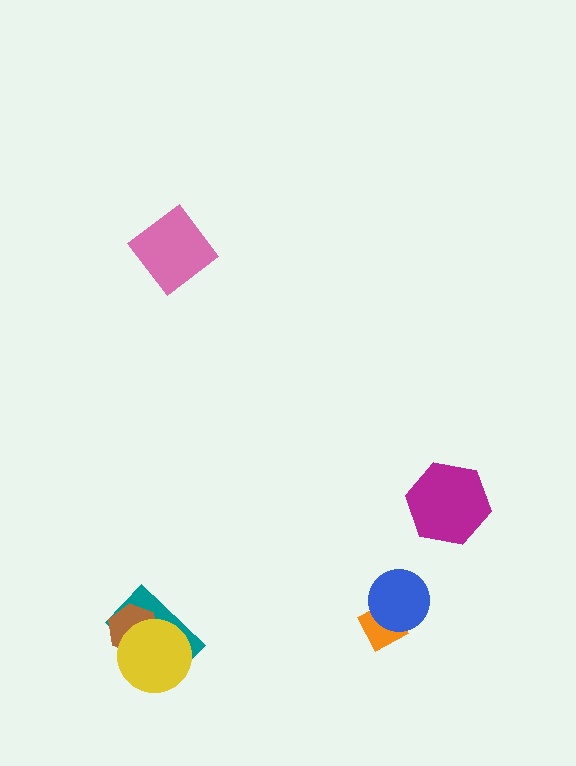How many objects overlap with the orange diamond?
1 object overlaps with the orange diamond.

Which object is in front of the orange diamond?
The blue circle is in front of the orange diamond.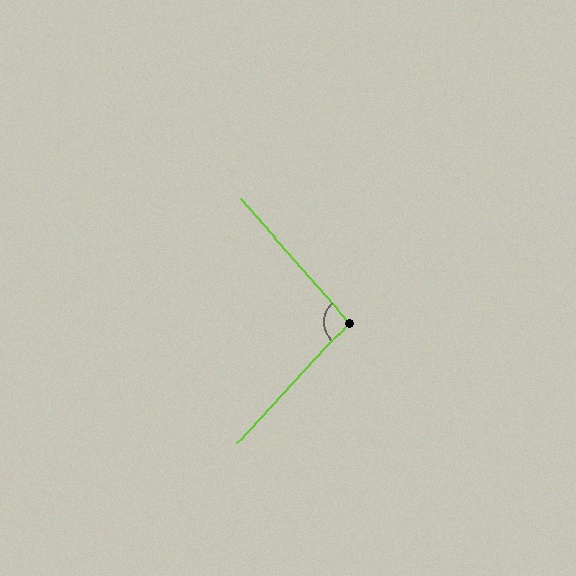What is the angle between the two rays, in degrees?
Approximately 96 degrees.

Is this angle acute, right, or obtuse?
It is obtuse.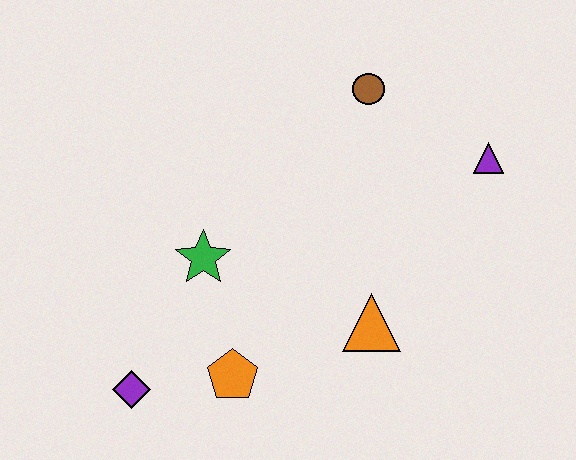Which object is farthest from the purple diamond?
The purple triangle is farthest from the purple diamond.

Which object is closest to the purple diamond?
The orange pentagon is closest to the purple diamond.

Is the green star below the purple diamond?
No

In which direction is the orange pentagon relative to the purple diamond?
The orange pentagon is to the right of the purple diamond.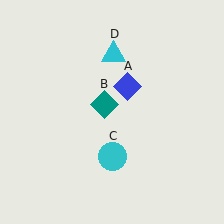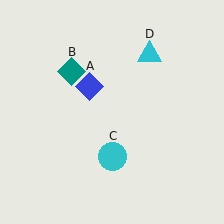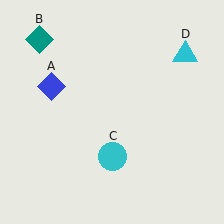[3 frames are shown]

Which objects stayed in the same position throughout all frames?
Cyan circle (object C) remained stationary.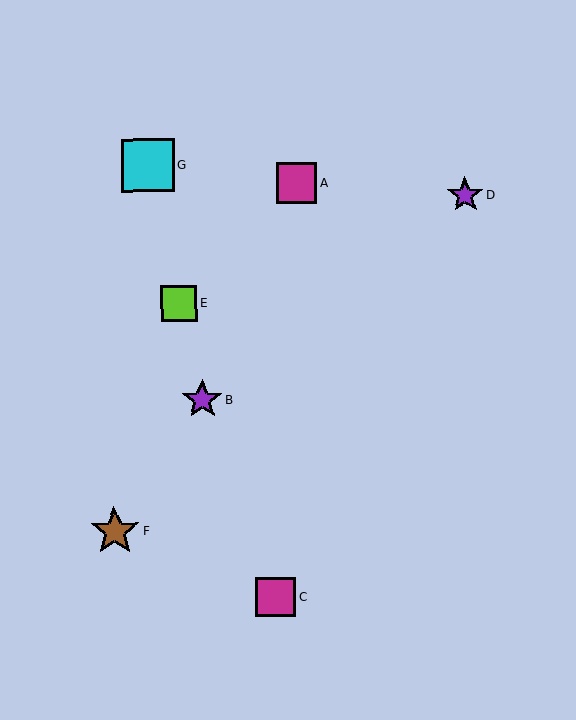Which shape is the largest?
The cyan square (labeled G) is the largest.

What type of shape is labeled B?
Shape B is a purple star.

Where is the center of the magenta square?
The center of the magenta square is at (297, 183).